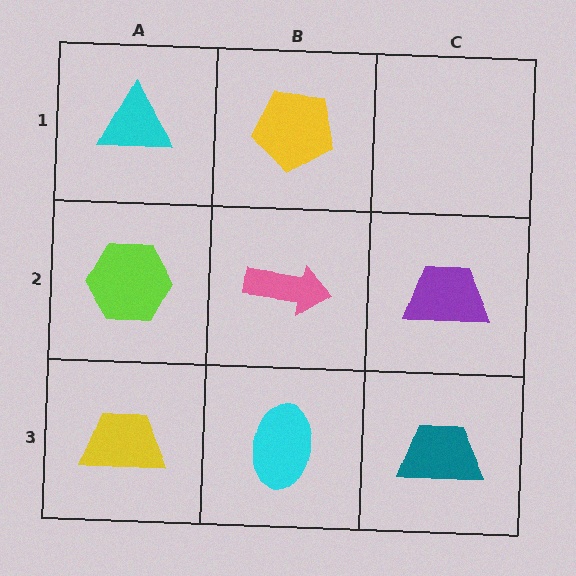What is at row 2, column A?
A lime hexagon.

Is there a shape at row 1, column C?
No, that cell is empty.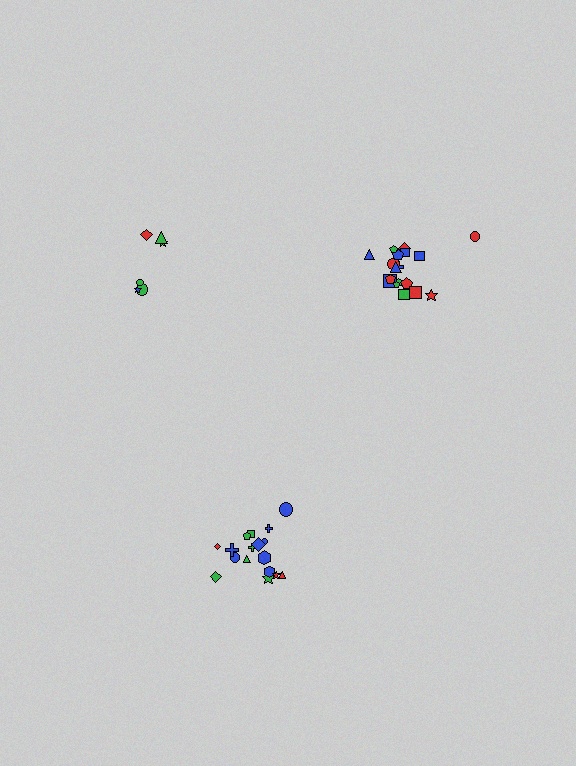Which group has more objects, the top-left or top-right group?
The top-right group.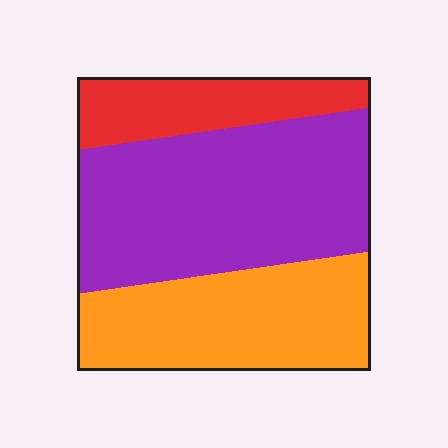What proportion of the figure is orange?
Orange covers roughly 35% of the figure.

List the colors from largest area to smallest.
From largest to smallest: purple, orange, red.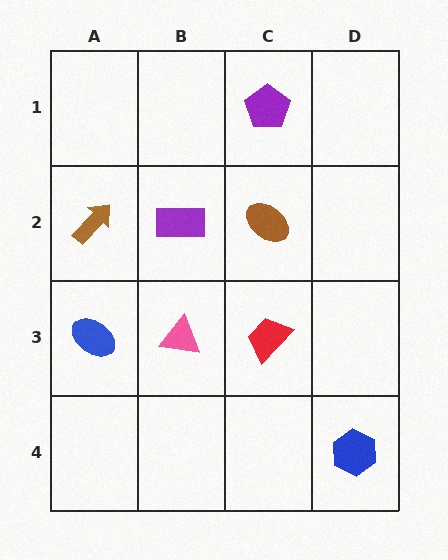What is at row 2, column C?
A brown ellipse.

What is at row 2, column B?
A purple rectangle.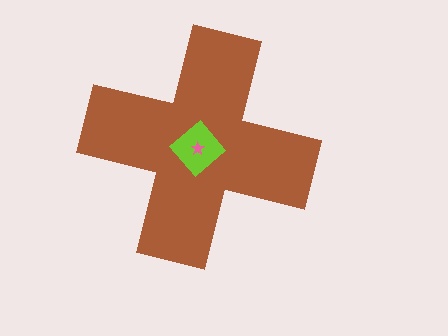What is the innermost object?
The pink star.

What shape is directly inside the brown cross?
The lime diamond.